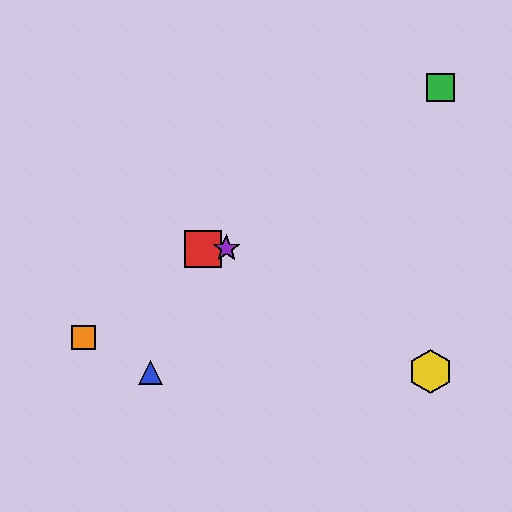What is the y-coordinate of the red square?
The red square is at y≈249.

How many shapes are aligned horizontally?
2 shapes (the red square, the purple star) are aligned horizontally.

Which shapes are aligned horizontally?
The red square, the purple star are aligned horizontally.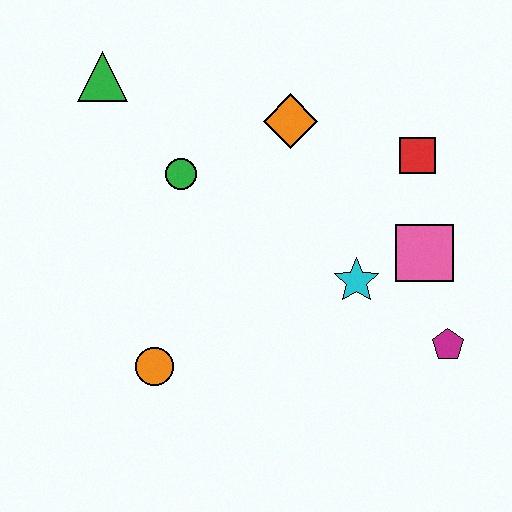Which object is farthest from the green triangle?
The magenta pentagon is farthest from the green triangle.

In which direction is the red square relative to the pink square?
The red square is above the pink square.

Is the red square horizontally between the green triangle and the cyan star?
No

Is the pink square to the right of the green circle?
Yes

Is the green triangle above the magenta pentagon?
Yes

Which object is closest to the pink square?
The cyan star is closest to the pink square.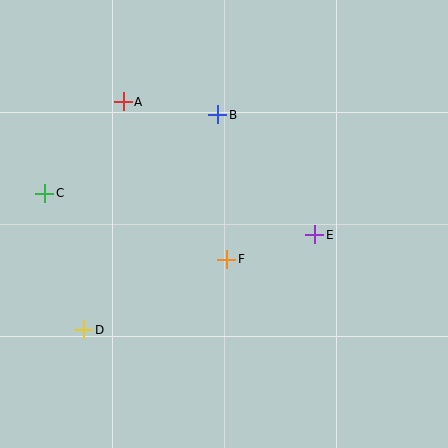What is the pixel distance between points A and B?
The distance between A and B is 95 pixels.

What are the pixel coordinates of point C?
Point C is at (45, 193).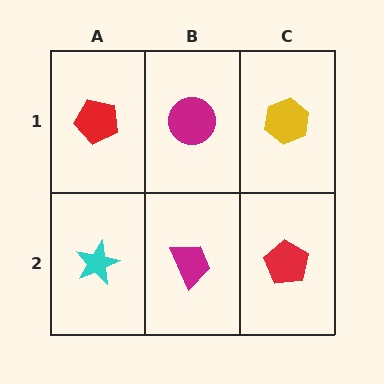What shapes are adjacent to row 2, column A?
A red pentagon (row 1, column A), a magenta trapezoid (row 2, column B).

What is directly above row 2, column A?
A red pentagon.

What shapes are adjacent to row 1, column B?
A magenta trapezoid (row 2, column B), a red pentagon (row 1, column A), a yellow hexagon (row 1, column C).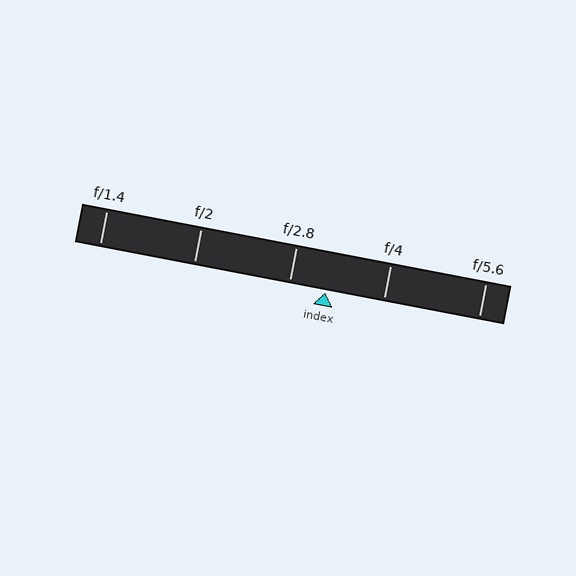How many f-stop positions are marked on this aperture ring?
There are 5 f-stop positions marked.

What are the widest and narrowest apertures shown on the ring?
The widest aperture shown is f/1.4 and the narrowest is f/5.6.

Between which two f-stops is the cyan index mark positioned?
The index mark is between f/2.8 and f/4.